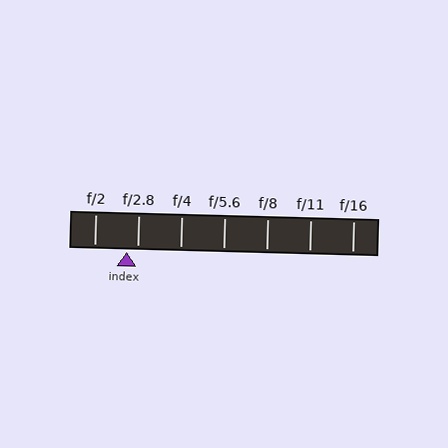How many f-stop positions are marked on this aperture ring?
There are 7 f-stop positions marked.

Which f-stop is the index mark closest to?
The index mark is closest to f/2.8.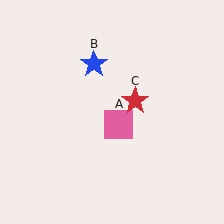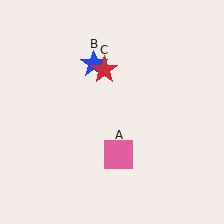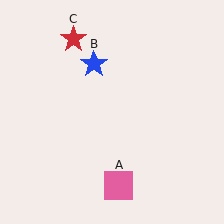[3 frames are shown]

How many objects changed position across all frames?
2 objects changed position: pink square (object A), red star (object C).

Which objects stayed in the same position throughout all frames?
Blue star (object B) remained stationary.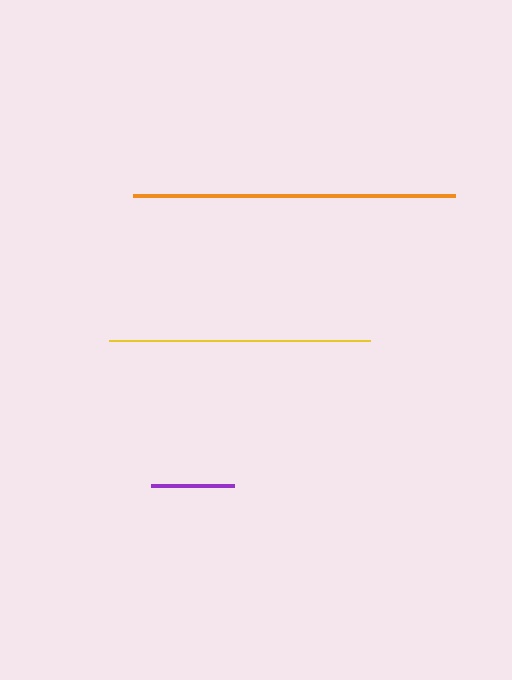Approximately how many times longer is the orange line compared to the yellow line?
The orange line is approximately 1.2 times the length of the yellow line.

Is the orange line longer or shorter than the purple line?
The orange line is longer than the purple line.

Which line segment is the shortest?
The purple line is the shortest at approximately 83 pixels.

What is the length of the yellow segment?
The yellow segment is approximately 262 pixels long.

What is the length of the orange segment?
The orange segment is approximately 322 pixels long.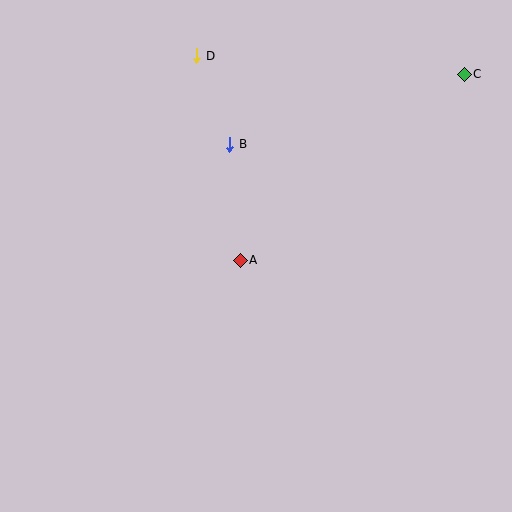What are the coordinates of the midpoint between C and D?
The midpoint between C and D is at (330, 65).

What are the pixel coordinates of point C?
Point C is at (464, 74).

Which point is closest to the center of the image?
Point A at (240, 260) is closest to the center.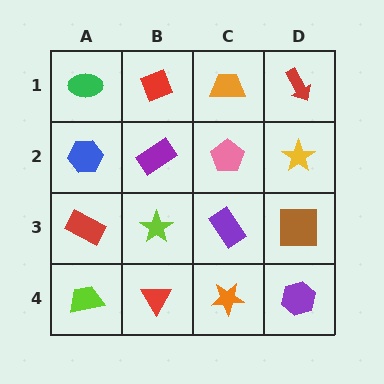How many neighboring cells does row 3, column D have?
3.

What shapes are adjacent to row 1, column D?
A yellow star (row 2, column D), an orange trapezoid (row 1, column C).